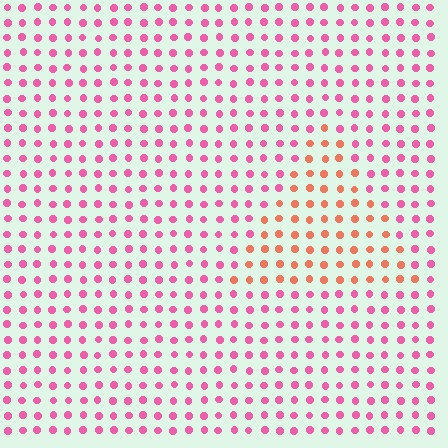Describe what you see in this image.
The image is filled with small pink elements in a uniform arrangement. A triangle-shaped region is visible where the elements are tinted to a slightly different hue, forming a subtle color boundary.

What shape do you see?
I see a triangle.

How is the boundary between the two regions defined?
The boundary is defined purely by a slight shift in hue (about 42 degrees). Spacing, size, and orientation are identical on both sides.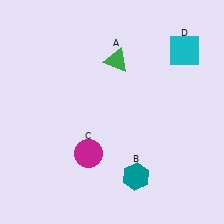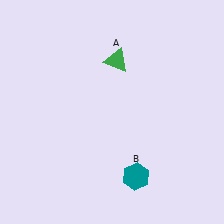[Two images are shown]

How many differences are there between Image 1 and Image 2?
There are 2 differences between the two images.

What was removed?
The cyan square (D), the magenta circle (C) were removed in Image 2.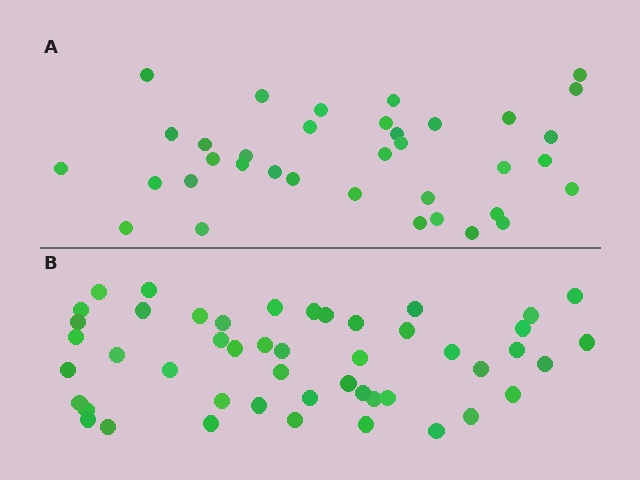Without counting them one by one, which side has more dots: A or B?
Region B (the bottom region) has more dots.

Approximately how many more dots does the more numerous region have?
Region B has roughly 12 or so more dots than region A.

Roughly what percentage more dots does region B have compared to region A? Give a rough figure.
About 35% more.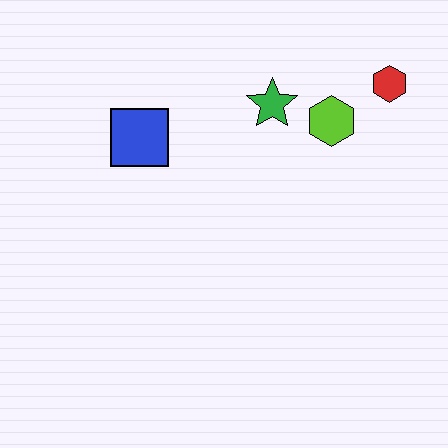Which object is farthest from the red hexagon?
The blue square is farthest from the red hexagon.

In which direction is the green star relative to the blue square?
The green star is to the right of the blue square.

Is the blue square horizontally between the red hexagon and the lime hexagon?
No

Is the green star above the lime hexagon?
Yes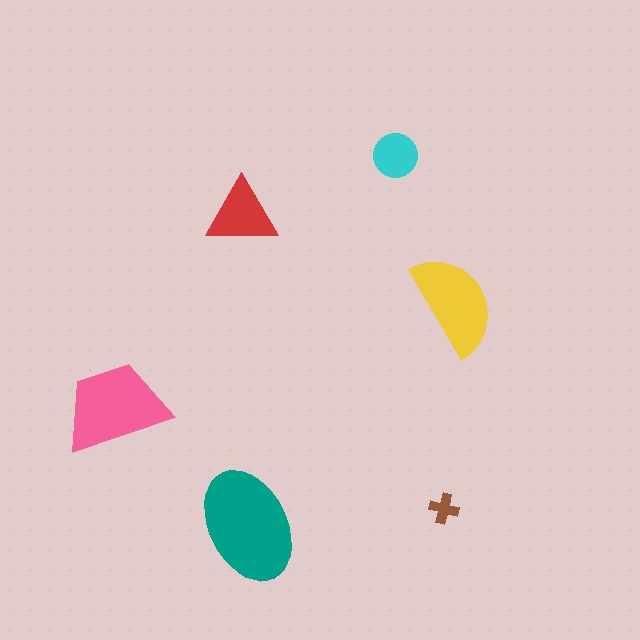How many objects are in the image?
There are 6 objects in the image.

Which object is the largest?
The teal ellipse.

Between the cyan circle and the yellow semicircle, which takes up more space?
The yellow semicircle.